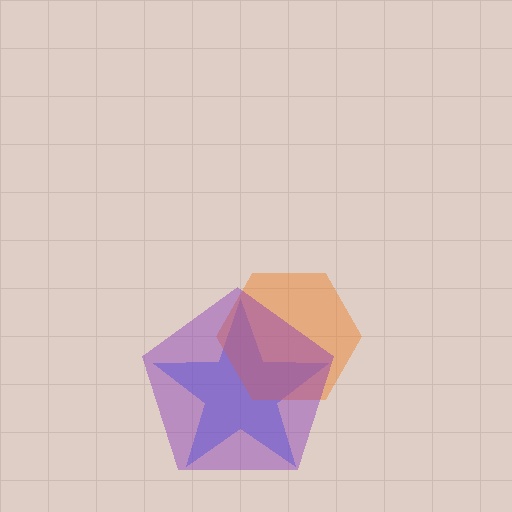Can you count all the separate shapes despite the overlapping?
Yes, there are 3 separate shapes.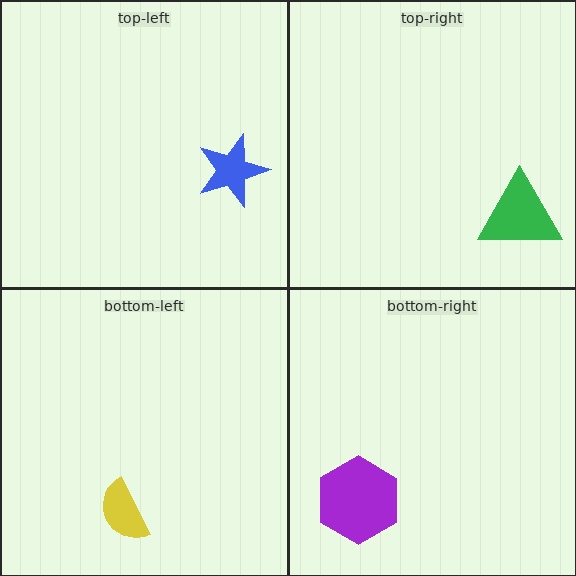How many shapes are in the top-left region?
1.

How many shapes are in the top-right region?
1.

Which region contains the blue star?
The top-left region.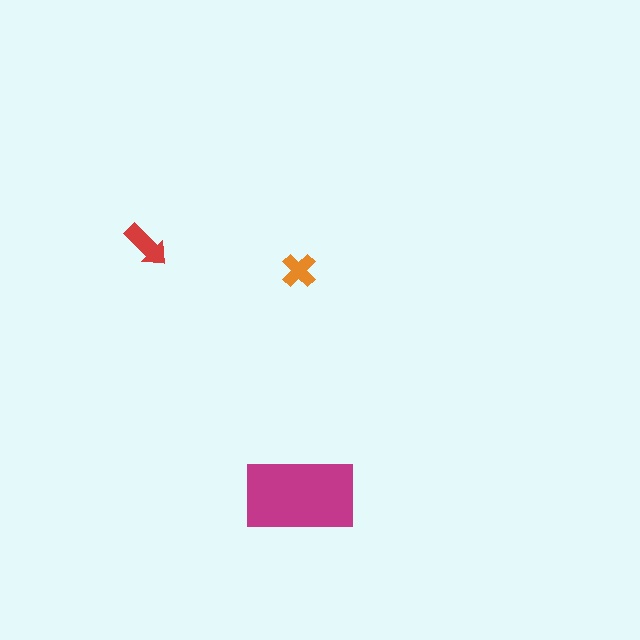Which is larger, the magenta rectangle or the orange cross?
The magenta rectangle.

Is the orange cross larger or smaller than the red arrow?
Smaller.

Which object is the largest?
The magenta rectangle.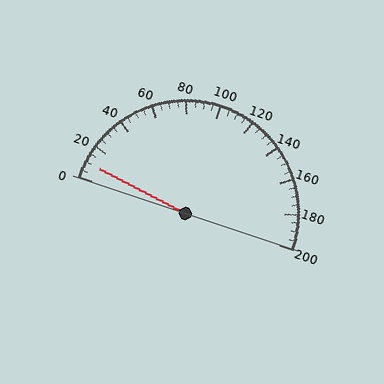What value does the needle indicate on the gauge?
The needle indicates approximately 10.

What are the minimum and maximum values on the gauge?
The gauge ranges from 0 to 200.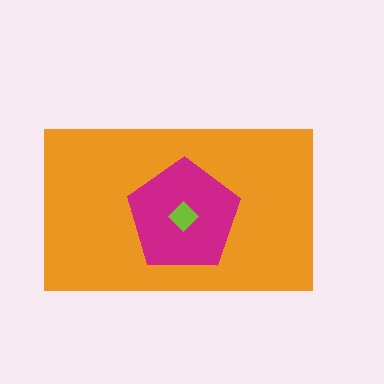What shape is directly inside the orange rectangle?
The magenta pentagon.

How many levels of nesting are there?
3.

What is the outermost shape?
The orange rectangle.